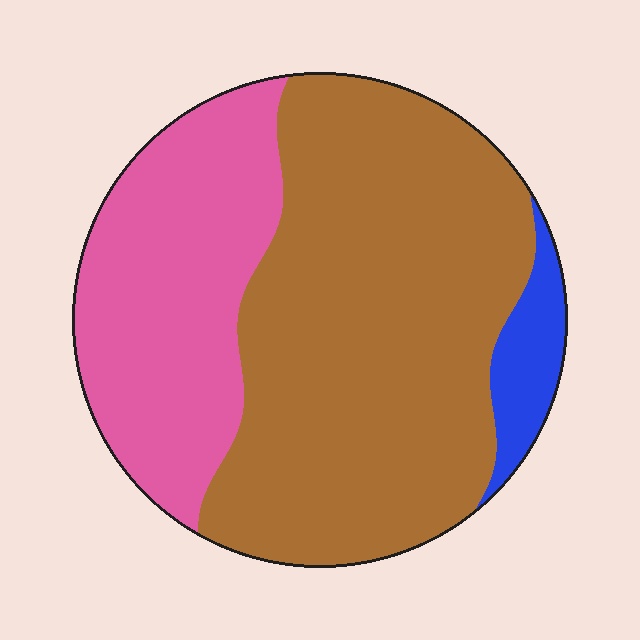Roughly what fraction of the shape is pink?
Pink takes up about one third (1/3) of the shape.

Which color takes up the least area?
Blue, at roughly 5%.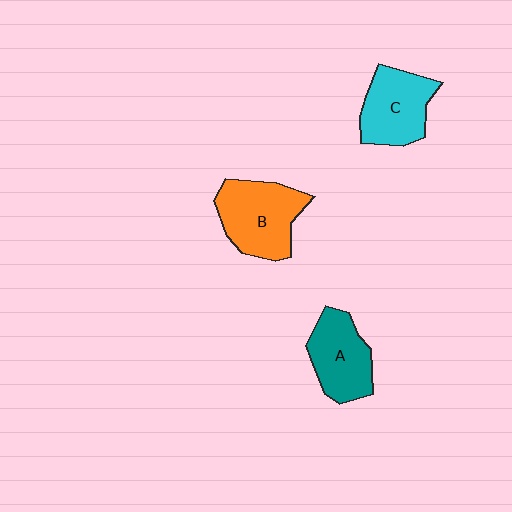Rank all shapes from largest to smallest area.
From largest to smallest: B (orange), C (cyan), A (teal).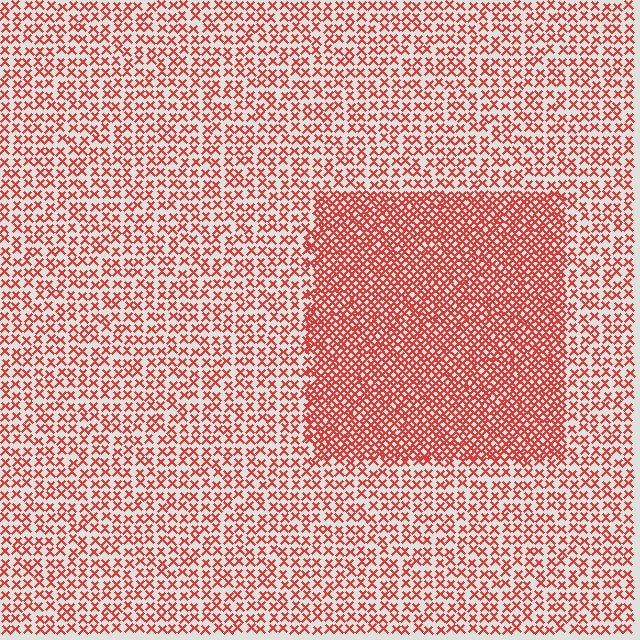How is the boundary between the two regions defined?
The boundary is defined by a change in element density (approximately 2.1x ratio). All elements are the same color, size, and shape.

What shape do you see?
I see a rectangle.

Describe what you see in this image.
The image contains small red elements arranged at two different densities. A rectangle-shaped region is visible where the elements are more densely packed than the surrounding area.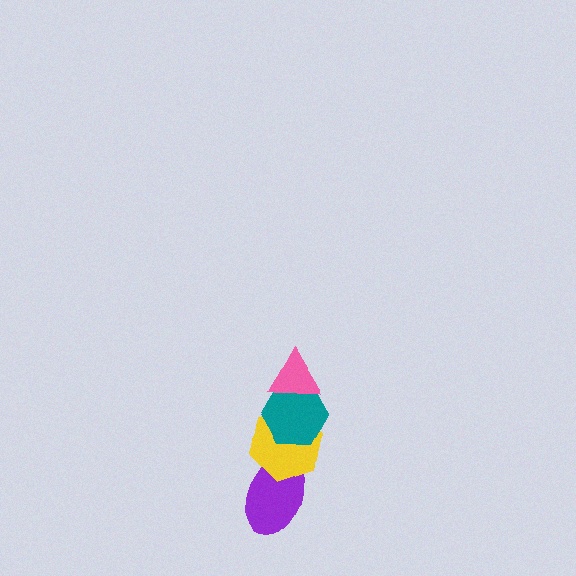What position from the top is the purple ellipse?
The purple ellipse is 4th from the top.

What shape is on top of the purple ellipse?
The yellow hexagon is on top of the purple ellipse.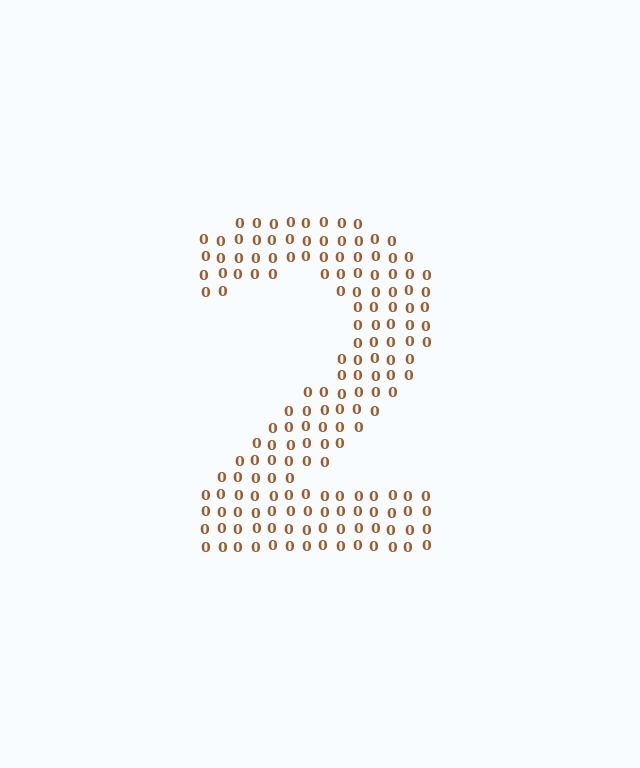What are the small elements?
The small elements are digit 0's.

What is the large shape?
The large shape is the digit 2.